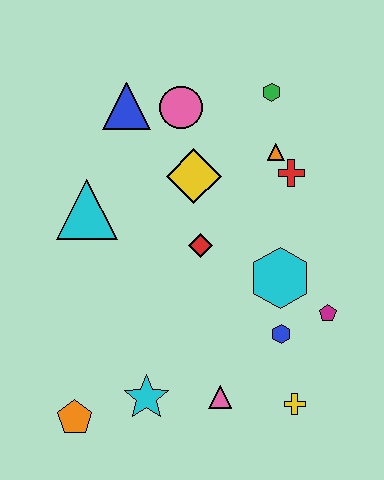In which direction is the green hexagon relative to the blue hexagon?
The green hexagon is above the blue hexagon.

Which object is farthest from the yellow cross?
The blue triangle is farthest from the yellow cross.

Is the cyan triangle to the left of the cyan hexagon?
Yes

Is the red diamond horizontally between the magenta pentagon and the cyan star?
Yes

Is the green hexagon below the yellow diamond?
No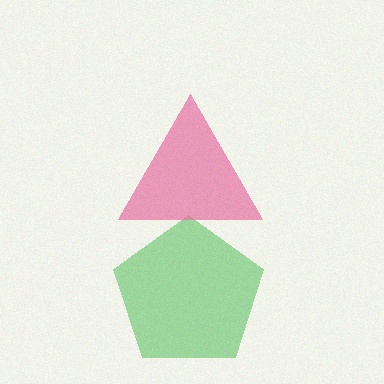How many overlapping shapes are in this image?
There are 2 overlapping shapes in the image.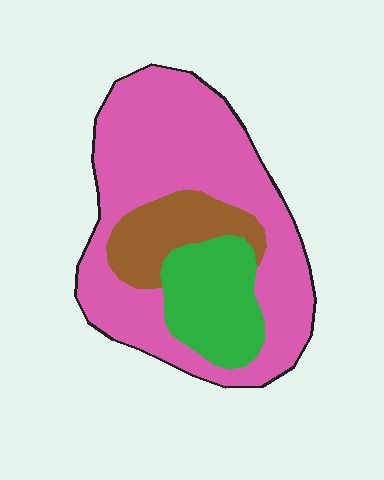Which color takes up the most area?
Pink, at roughly 65%.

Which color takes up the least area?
Brown, at roughly 15%.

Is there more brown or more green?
Green.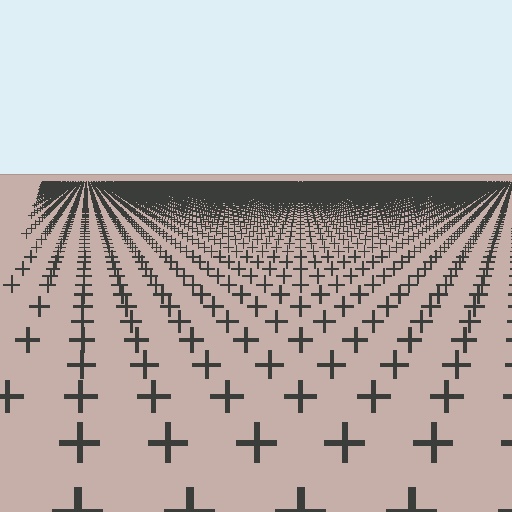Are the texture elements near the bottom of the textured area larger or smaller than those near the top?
Larger. Near the bottom, elements are closer to the viewer and appear at a bigger on-screen size.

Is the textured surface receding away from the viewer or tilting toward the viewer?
The surface is receding away from the viewer. Texture elements get smaller and denser toward the top.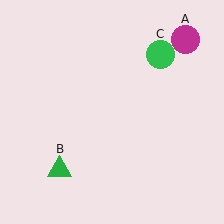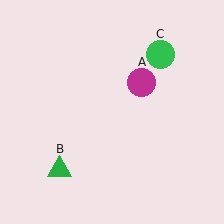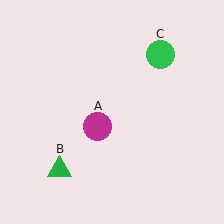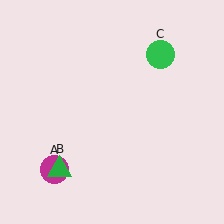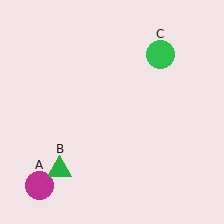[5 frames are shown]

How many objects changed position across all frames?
1 object changed position: magenta circle (object A).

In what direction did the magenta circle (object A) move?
The magenta circle (object A) moved down and to the left.